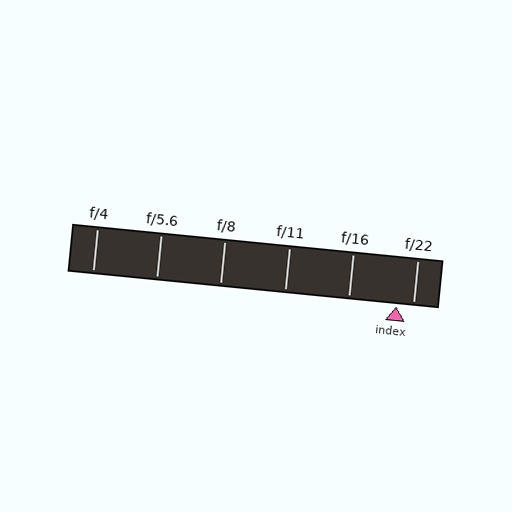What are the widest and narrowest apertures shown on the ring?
The widest aperture shown is f/4 and the narrowest is f/22.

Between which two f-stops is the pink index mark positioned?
The index mark is between f/16 and f/22.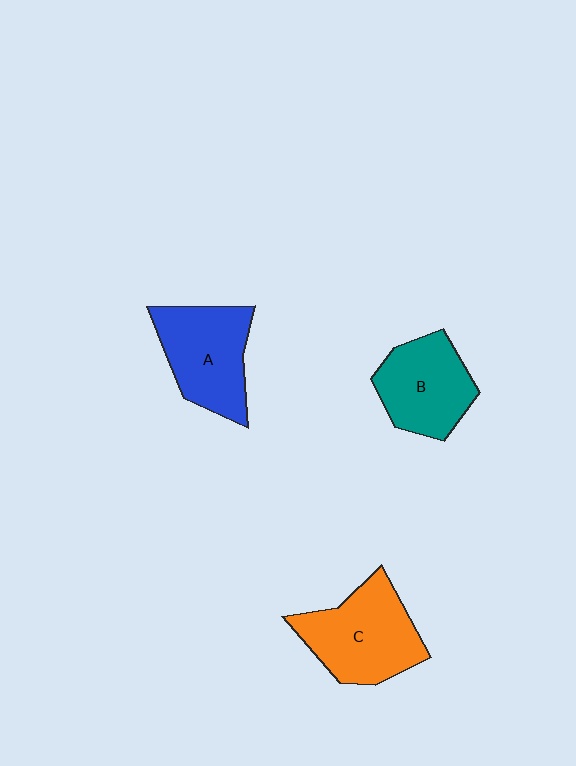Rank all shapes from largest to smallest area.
From largest to smallest: C (orange), A (blue), B (teal).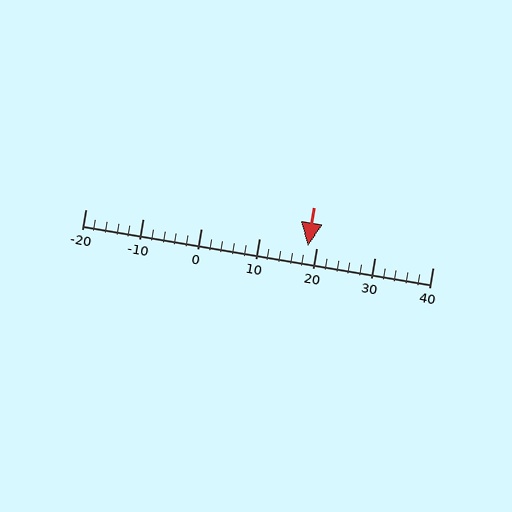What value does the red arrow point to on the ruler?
The red arrow points to approximately 18.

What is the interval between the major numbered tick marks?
The major tick marks are spaced 10 units apart.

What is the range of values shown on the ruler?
The ruler shows values from -20 to 40.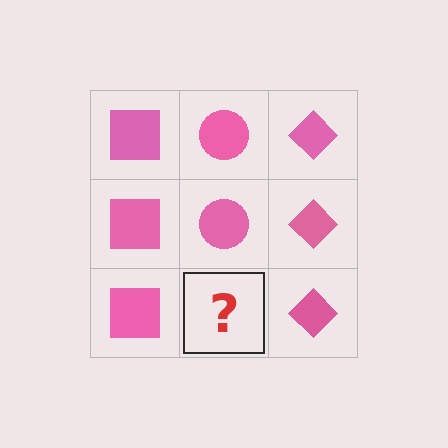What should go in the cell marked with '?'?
The missing cell should contain a pink circle.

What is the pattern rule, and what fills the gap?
The rule is that each column has a consistent shape. The gap should be filled with a pink circle.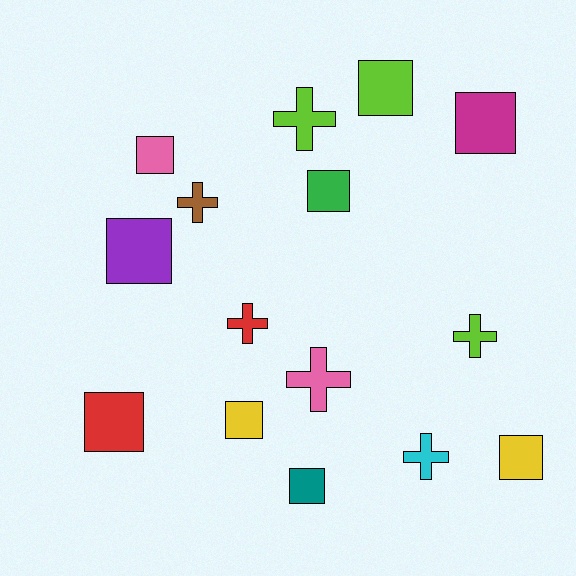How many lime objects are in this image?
There are 3 lime objects.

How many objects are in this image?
There are 15 objects.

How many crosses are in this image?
There are 6 crosses.